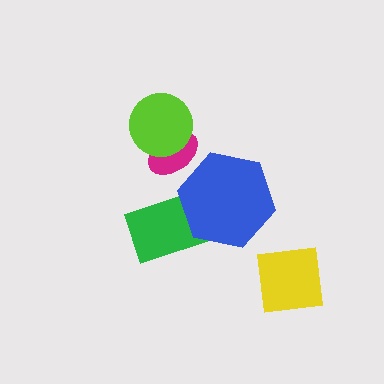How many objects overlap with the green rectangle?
1 object overlaps with the green rectangle.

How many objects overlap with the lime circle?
1 object overlaps with the lime circle.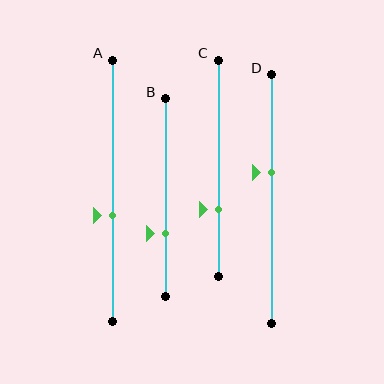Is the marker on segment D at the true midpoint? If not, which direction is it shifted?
No, the marker on segment D is shifted upward by about 11% of the segment length.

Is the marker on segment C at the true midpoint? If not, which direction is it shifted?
No, the marker on segment C is shifted downward by about 19% of the segment length.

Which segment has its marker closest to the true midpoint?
Segment A has its marker closest to the true midpoint.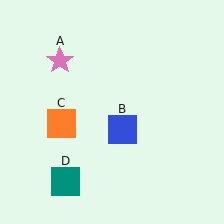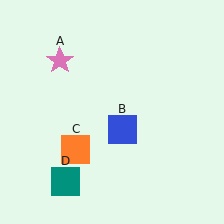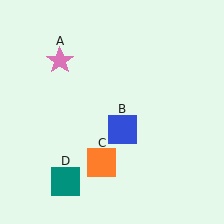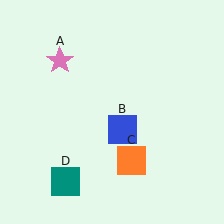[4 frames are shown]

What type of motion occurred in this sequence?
The orange square (object C) rotated counterclockwise around the center of the scene.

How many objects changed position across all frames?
1 object changed position: orange square (object C).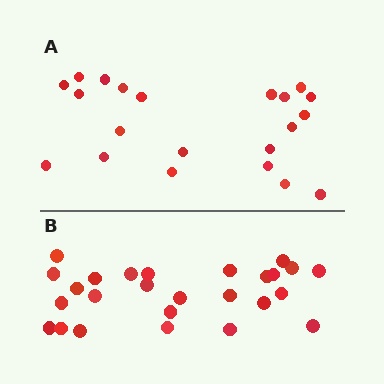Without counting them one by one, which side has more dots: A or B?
Region B (the bottom region) has more dots.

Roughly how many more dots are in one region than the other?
Region B has about 5 more dots than region A.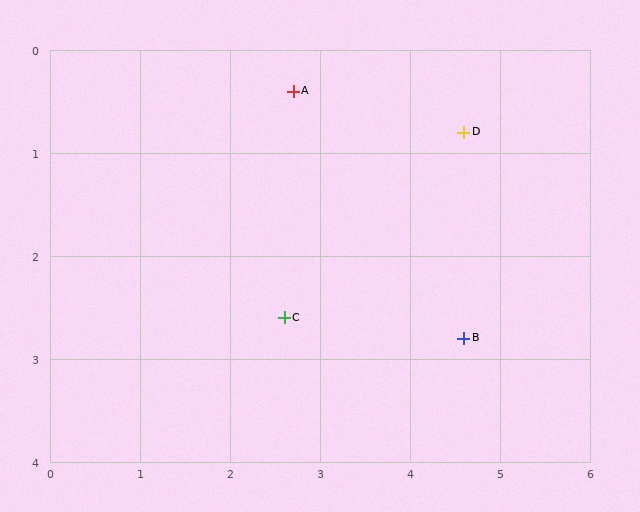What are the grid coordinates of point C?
Point C is at approximately (2.6, 2.6).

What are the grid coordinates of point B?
Point B is at approximately (4.6, 2.8).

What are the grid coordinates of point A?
Point A is at approximately (2.7, 0.4).